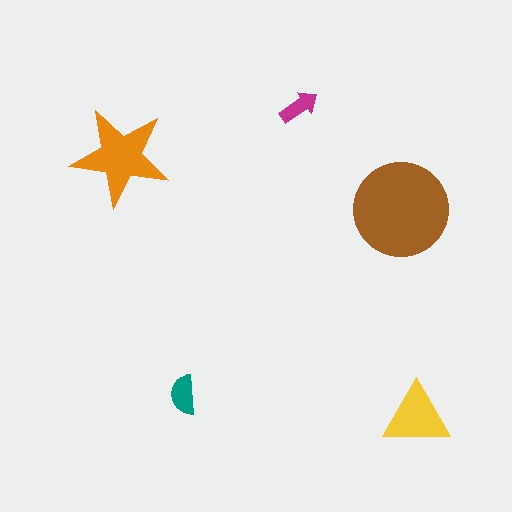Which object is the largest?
The brown circle.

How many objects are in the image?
There are 5 objects in the image.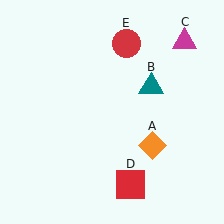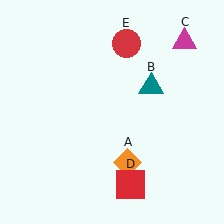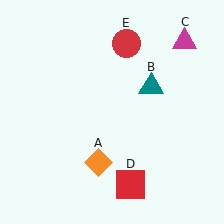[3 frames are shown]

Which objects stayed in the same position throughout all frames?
Teal triangle (object B) and magenta triangle (object C) and red square (object D) and red circle (object E) remained stationary.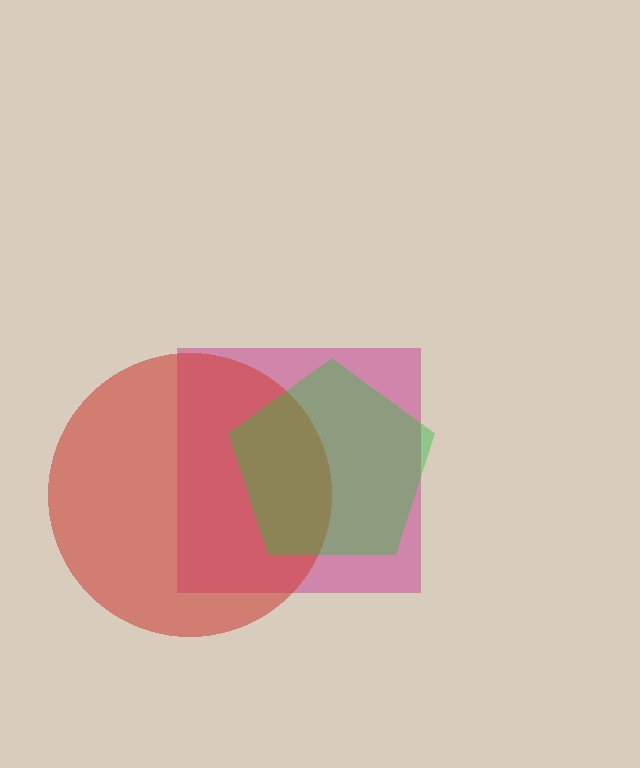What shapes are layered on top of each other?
The layered shapes are: a magenta square, a red circle, a green pentagon.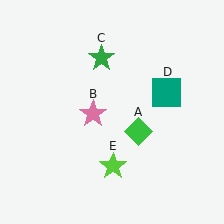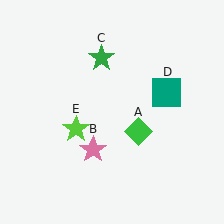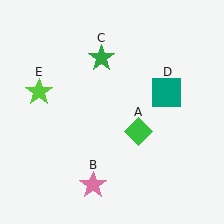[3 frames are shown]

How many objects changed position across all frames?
2 objects changed position: pink star (object B), lime star (object E).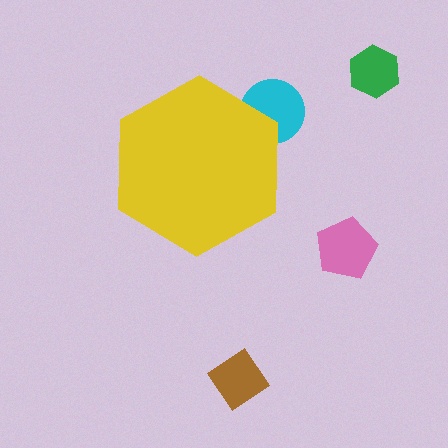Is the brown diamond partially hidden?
No, the brown diamond is fully visible.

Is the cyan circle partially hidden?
Yes, the cyan circle is partially hidden behind the yellow hexagon.